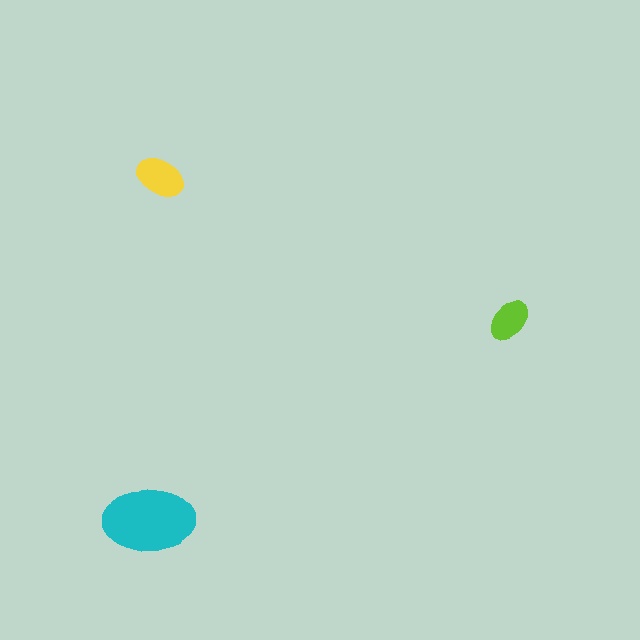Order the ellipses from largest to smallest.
the cyan one, the yellow one, the lime one.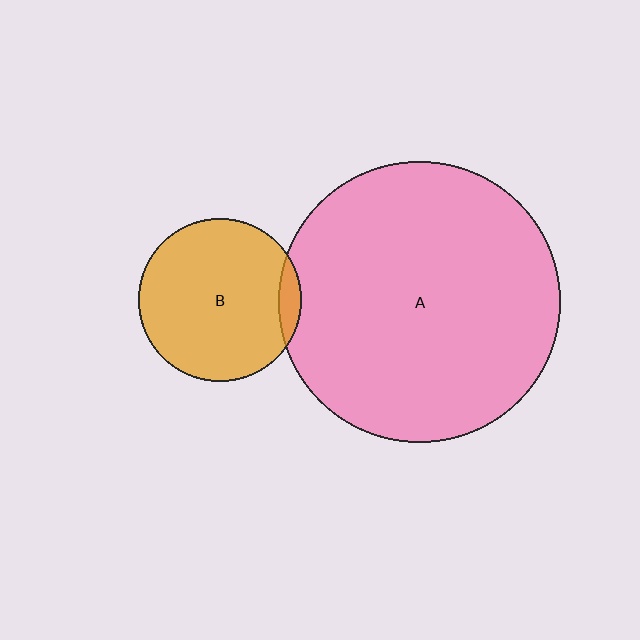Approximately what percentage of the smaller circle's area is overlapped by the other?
Approximately 5%.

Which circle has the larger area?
Circle A (pink).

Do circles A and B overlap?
Yes.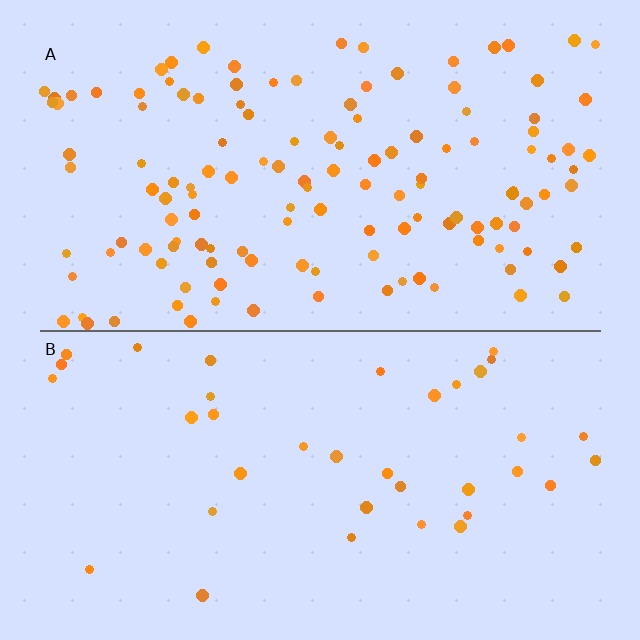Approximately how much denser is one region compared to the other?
Approximately 3.6× — region A over region B.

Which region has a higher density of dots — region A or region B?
A (the top).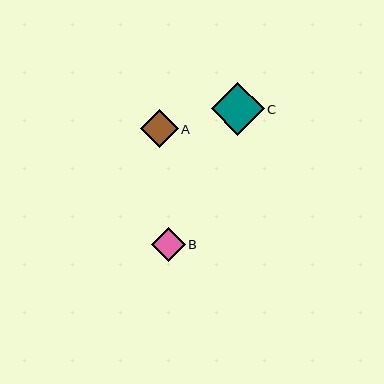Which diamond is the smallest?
Diamond B is the smallest with a size of approximately 34 pixels.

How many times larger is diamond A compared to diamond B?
Diamond A is approximately 1.1 times the size of diamond B.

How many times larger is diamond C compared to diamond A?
Diamond C is approximately 1.4 times the size of diamond A.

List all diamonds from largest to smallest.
From largest to smallest: C, A, B.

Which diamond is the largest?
Diamond C is the largest with a size of approximately 53 pixels.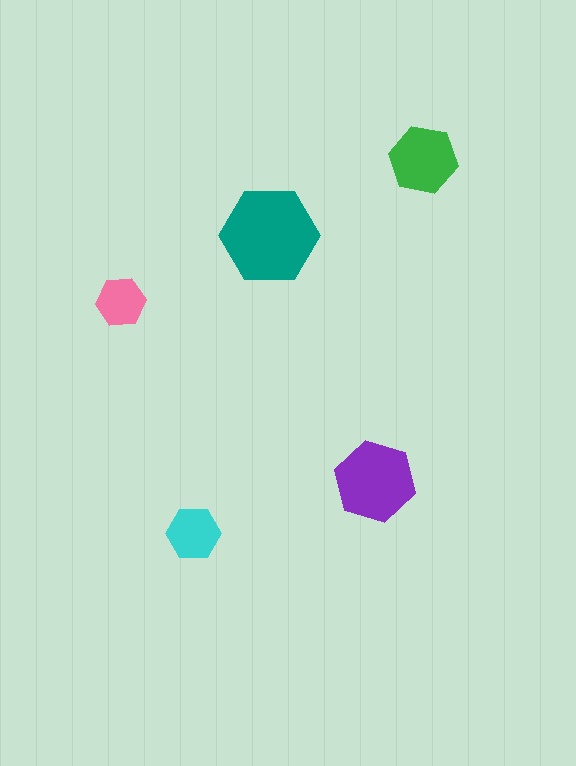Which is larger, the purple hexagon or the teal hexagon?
The teal one.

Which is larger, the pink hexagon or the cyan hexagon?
The cyan one.